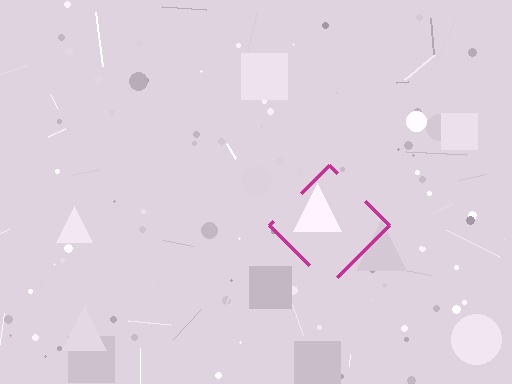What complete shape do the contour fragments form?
The contour fragments form a diamond.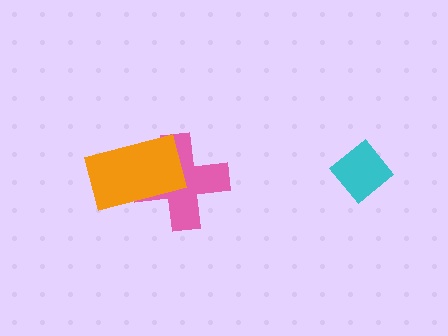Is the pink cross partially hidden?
Yes, it is partially covered by another shape.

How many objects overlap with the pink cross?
1 object overlaps with the pink cross.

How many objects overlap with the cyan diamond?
0 objects overlap with the cyan diamond.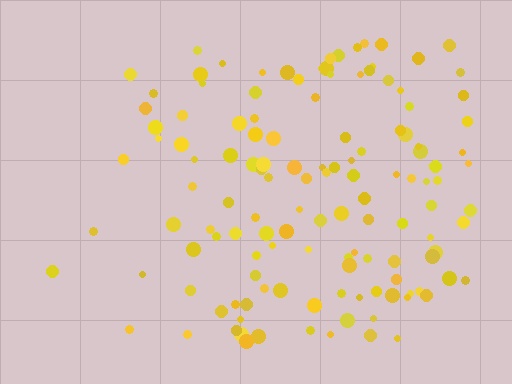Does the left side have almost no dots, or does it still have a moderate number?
Still a moderate number, just noticeably fewer than the right.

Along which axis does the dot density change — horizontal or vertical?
Horizontal.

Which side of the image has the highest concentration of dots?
The right.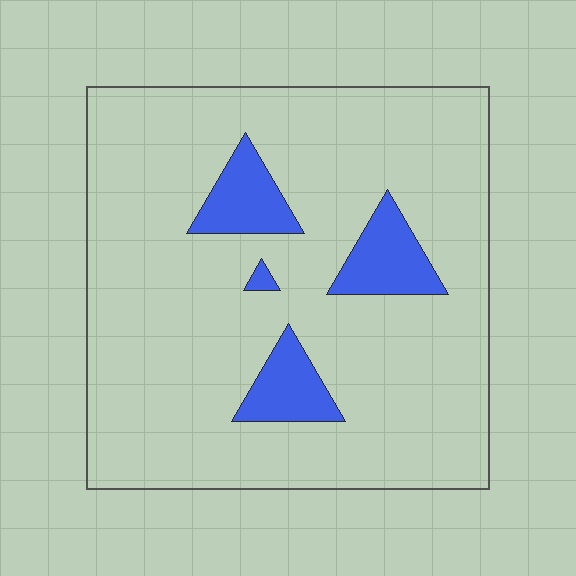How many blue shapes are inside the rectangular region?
4.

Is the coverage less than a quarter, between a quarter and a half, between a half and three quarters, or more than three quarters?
Less than a quarter.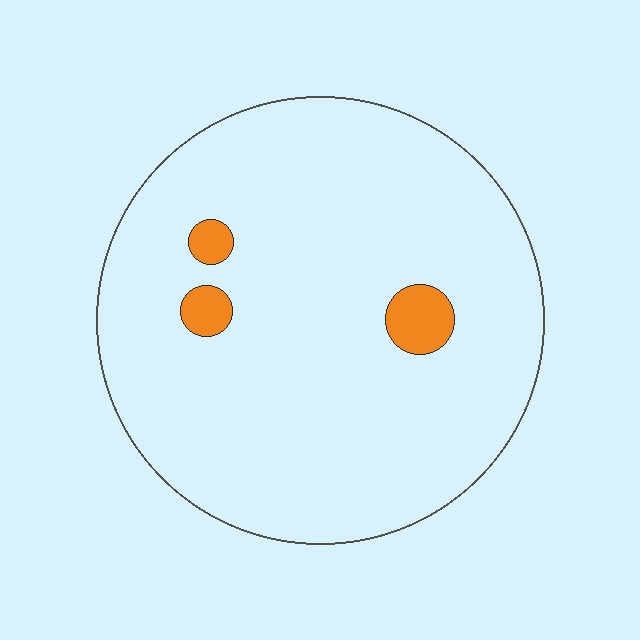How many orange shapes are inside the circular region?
3.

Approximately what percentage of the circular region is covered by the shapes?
Approximately 5%.